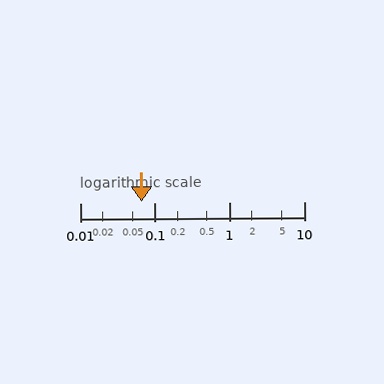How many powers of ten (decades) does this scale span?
The scale spans 3 decades, from 0.01 to 10.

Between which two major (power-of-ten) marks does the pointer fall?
The pointer is between 0.01 and 0.1.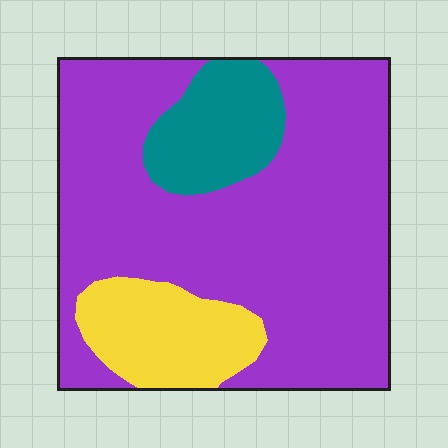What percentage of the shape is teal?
Teal takes up about one eighth (1/8) of the shape.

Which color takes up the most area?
Purple, at roughly 75%.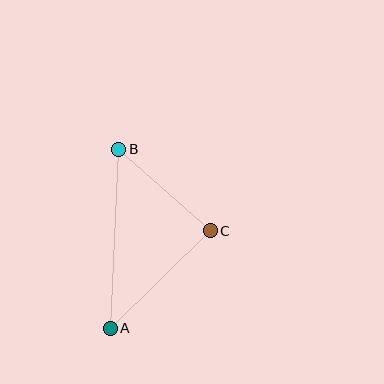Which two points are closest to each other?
Points B and C are closest to each other.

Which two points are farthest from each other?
Points A and B are farthest from each other.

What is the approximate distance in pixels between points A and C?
The distance between A and C is approximately 140 pixels.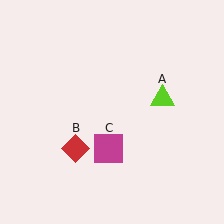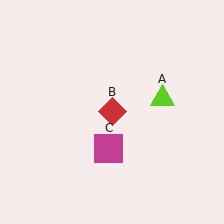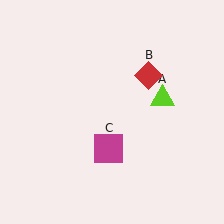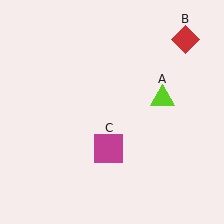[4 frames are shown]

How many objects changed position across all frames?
1 object changed position: red diamond (object B).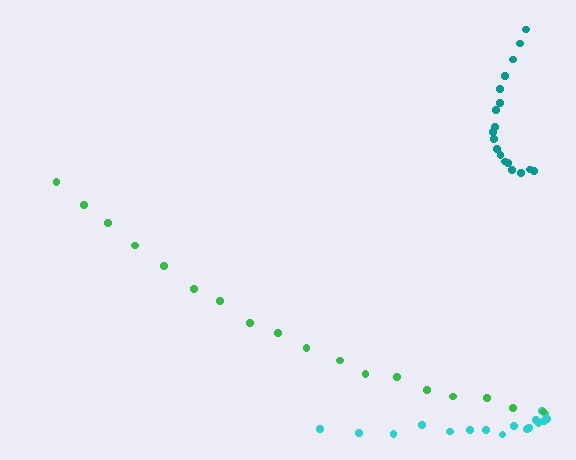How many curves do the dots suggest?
There are 3 distinct paths.